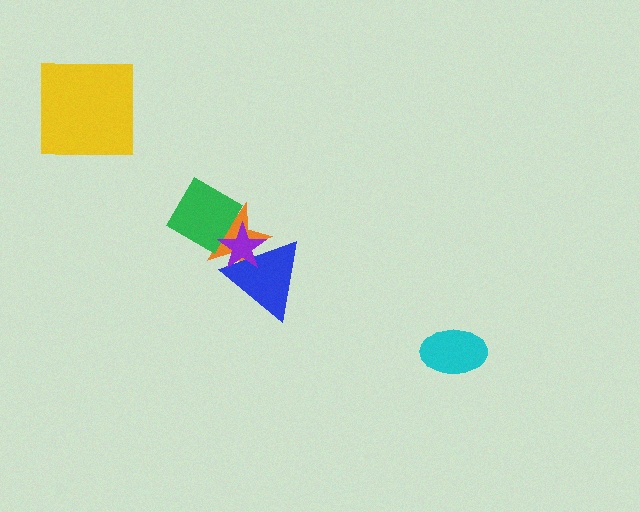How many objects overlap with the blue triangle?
2 objects overlap with the blue triangle.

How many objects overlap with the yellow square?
0 objects overlap with the yellow square.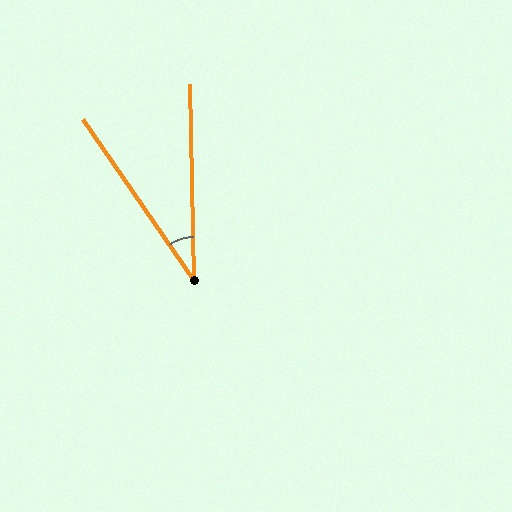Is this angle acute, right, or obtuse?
It is acute.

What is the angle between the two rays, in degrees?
Approximately 33 degrees.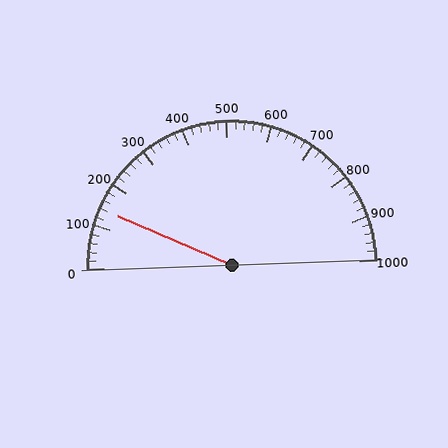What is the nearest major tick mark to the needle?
The nearest major tick mark is 100.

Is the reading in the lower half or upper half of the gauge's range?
The reading is in the lower half of the range (0 to 1000).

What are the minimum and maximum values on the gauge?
The gauge ranges from 0 to 1000.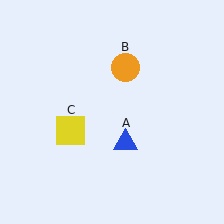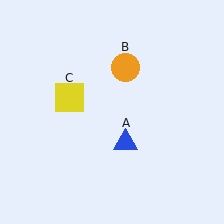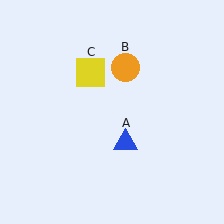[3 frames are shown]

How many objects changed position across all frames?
1 object changed position: yellow square (object C).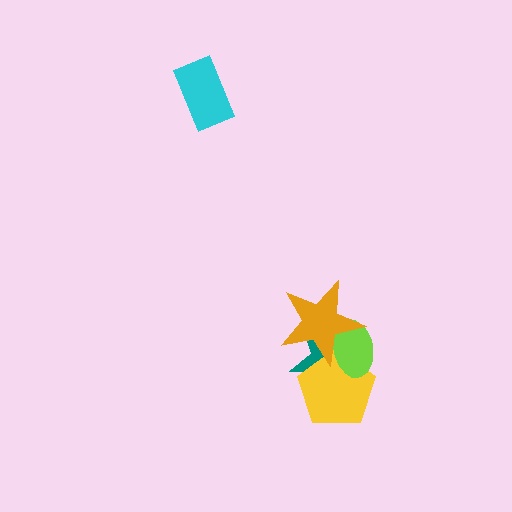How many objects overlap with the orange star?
3 objects overlap with the orange star.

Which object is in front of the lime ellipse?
The orange star is in front of the lime ellipse.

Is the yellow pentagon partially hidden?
Yes, it is partially covered by another shape.